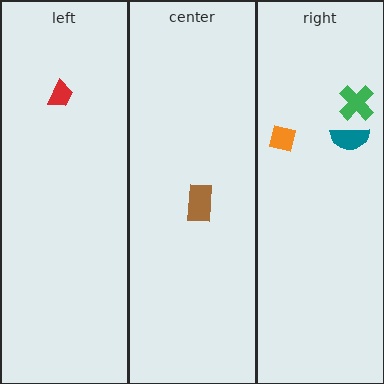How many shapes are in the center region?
1.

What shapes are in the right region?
The teal semicircle, the orange square, the green cross.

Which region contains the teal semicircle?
The right region.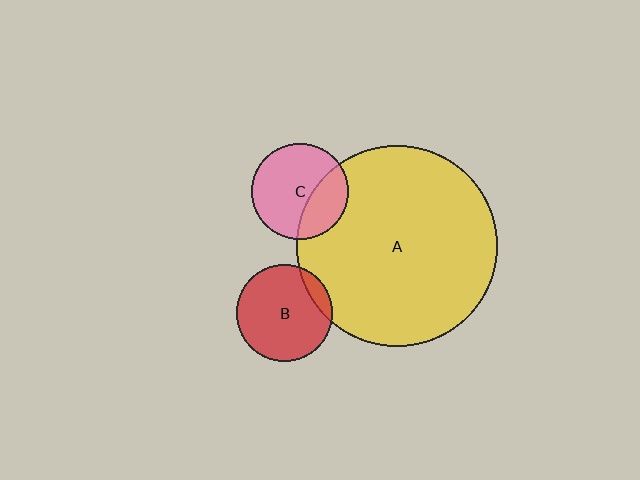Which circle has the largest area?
Circle A (yellow).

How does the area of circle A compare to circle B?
Approximately 4.3 times.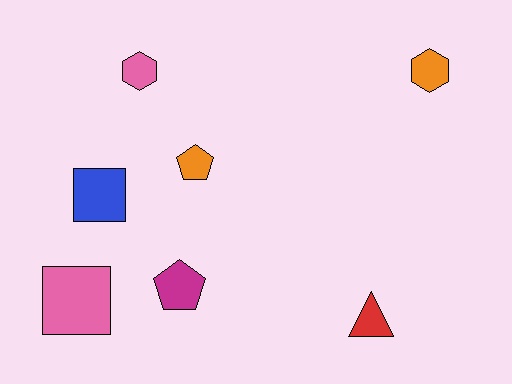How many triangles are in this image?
There is 1 triangle.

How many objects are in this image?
There are 7 objects.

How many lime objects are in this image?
There are no lime objects.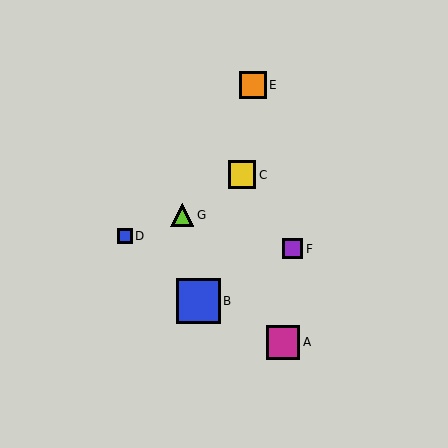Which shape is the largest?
The blue square (labeled B) is the largest.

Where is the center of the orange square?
The center of the orange square is at (253, 85).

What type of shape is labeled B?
Shape B is a blue square.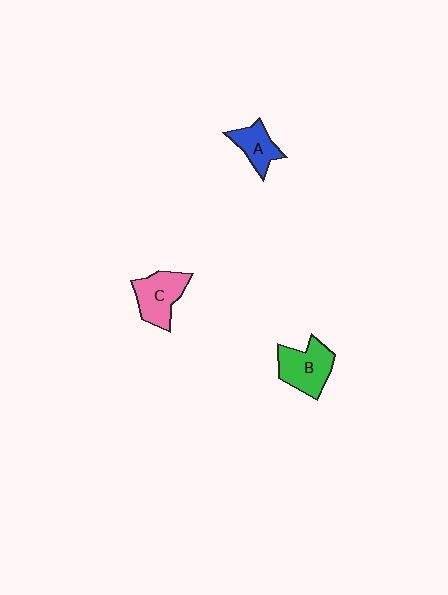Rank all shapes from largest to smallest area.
From largest to smallest: B (green), C (pink), A (blue).